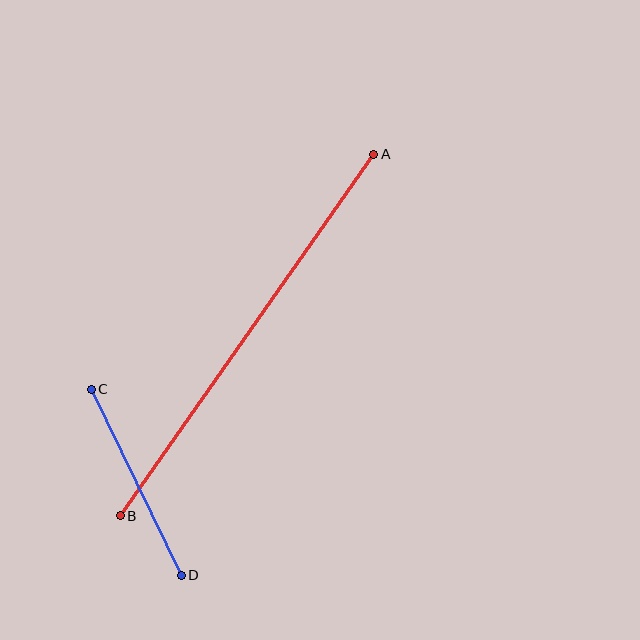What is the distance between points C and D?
The distance is approximately 206 pixels.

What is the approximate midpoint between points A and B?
The midpoint is at approximately (247, 335) pixels.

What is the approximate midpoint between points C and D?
The midpoint is at approximately (136, 482) pixels.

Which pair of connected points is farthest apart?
Points A and B are farthest apart.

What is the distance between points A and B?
The distance is approximately 442 pixels.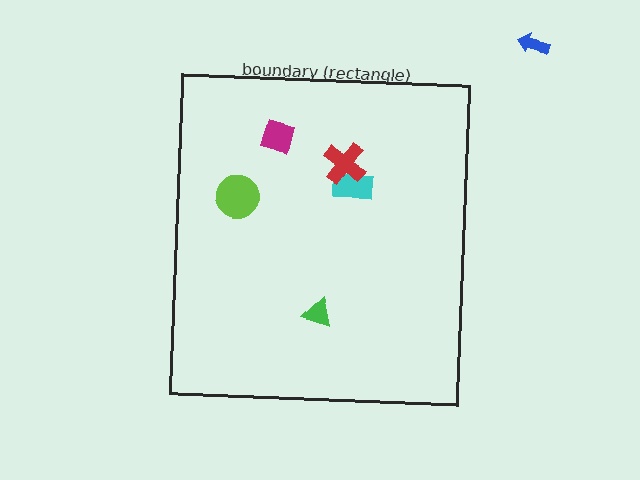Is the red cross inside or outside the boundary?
Inside.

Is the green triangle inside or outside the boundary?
Inside.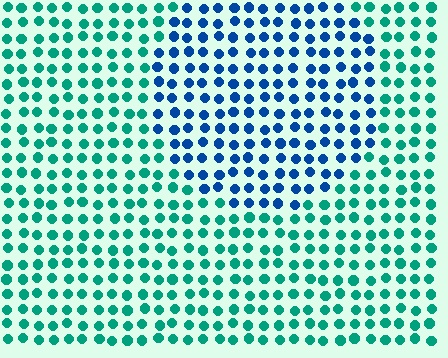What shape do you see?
I see a circle.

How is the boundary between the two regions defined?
The boundary is defined purely by a slight shift in hue (about 48 degrees). Spacing, size, and orientation are identical on both sides.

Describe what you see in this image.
The image is filled with small teal elements in a uniform arrangement. A circle-shaped region is visible where the elements are tinted to a slightly different hue, forming a subtle color boundary.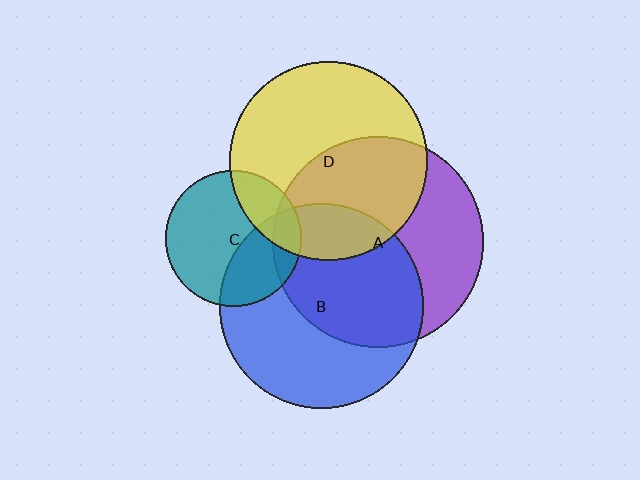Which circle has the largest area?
Circle A (purple).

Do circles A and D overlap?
Yes.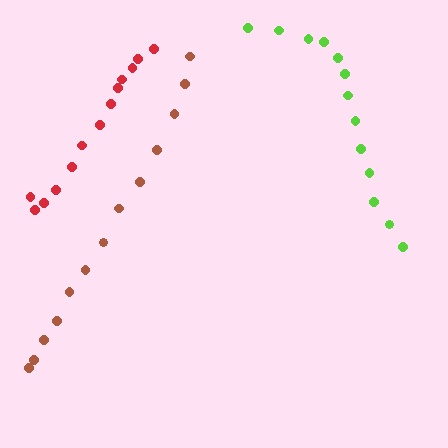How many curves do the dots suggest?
There are 3 distinct paths.